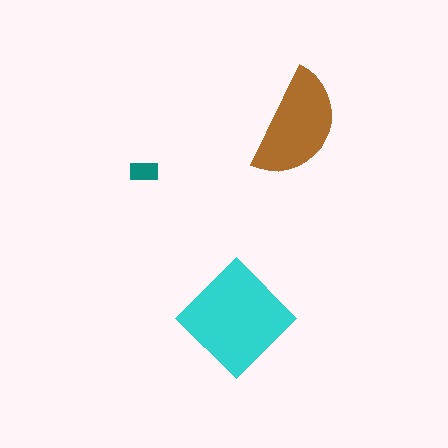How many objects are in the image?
There are 3 objects in the image.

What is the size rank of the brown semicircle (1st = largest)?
2nd.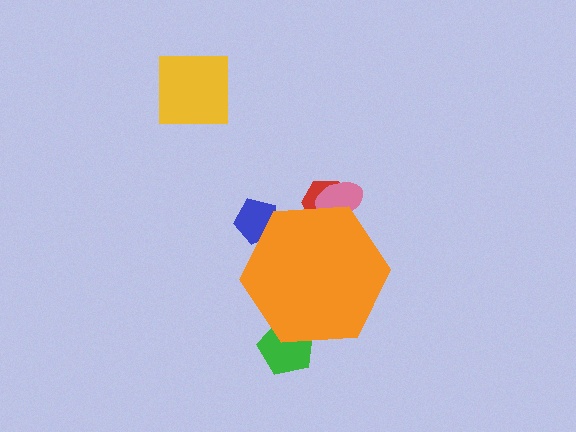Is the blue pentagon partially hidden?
Yes, the blue pentagon is partially hidden behind the orange hexagon.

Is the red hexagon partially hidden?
Yes, the red hexagon is partially hidden behind the orange hexagon.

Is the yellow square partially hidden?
No, the yellow square is fully visible.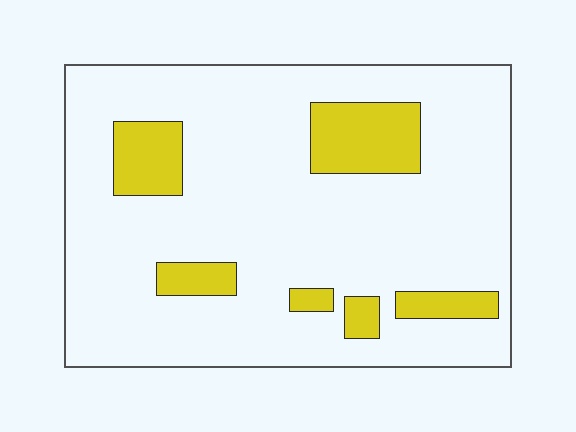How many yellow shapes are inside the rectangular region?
6.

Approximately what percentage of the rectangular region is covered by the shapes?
Approximately 15%.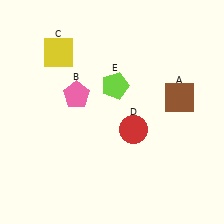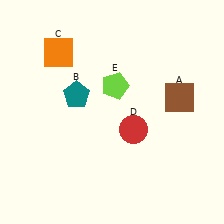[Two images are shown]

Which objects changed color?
B changed from pink to teal. C changed from yellow to orange.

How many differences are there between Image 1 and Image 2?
There are 2 differences between the two images.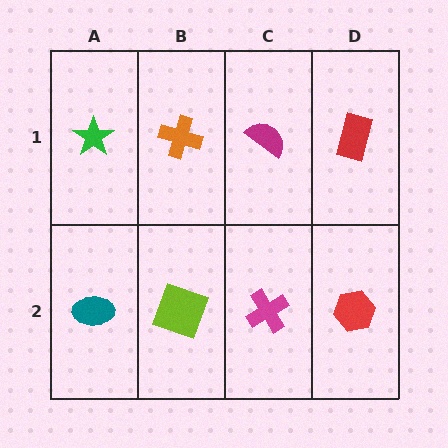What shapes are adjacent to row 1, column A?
A teal ellipse (row 2, column A), an orange cross (row 1, column B).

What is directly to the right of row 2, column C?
A red hexagon.